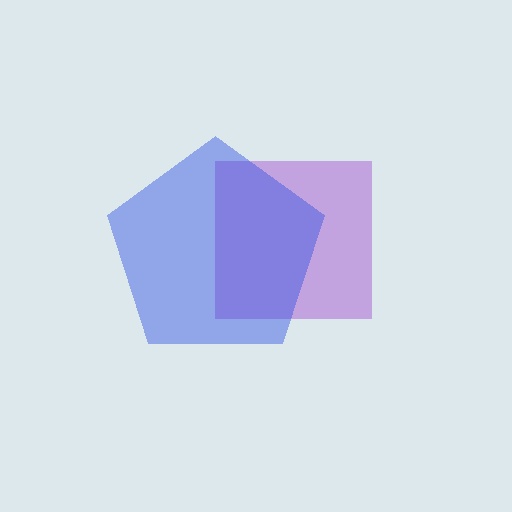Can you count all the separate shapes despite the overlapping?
Yes, there are 2 separate shapes.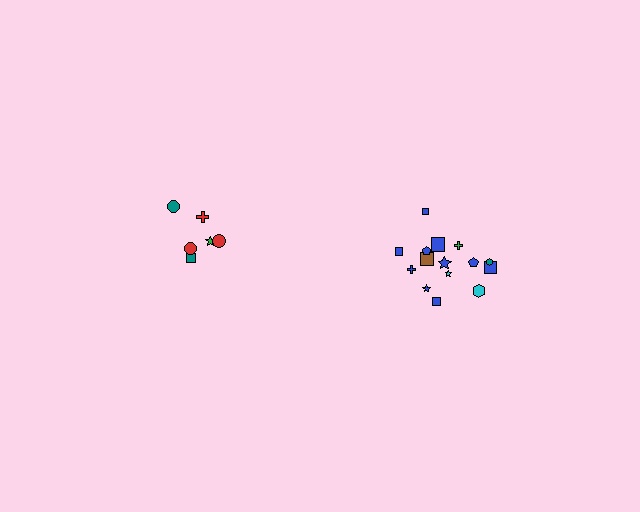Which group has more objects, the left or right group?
The right group.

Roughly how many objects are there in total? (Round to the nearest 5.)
Roughly 20 objects in total.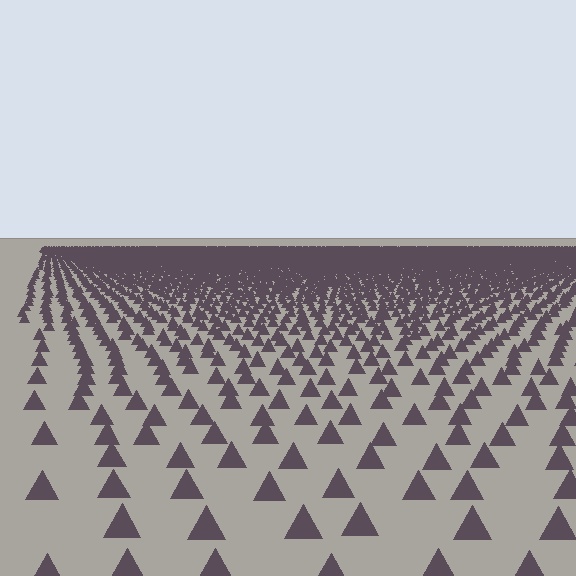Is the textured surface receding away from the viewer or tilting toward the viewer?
The surface is receding away from the viewer. Texture elements get smaller and denser toward the top.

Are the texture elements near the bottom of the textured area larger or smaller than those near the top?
Larger. Near the bottom, elements are closer to the viewer and appear at a bigger on-screen size.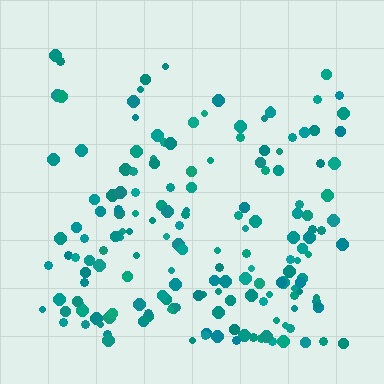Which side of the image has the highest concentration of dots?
The bottom.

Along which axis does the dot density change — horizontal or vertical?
Vertical.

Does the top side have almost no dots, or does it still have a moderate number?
Still a moderate number, just noticeably fewer than the bottom.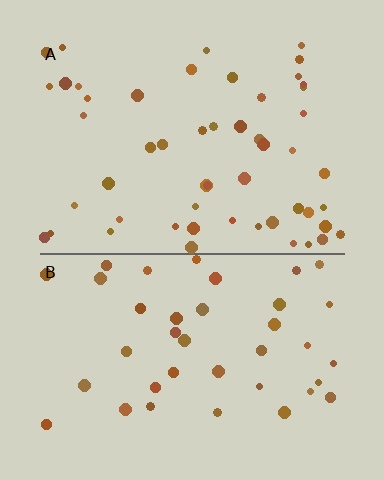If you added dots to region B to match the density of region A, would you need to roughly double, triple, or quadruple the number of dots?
Approximately double.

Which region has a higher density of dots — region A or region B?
A (the top).